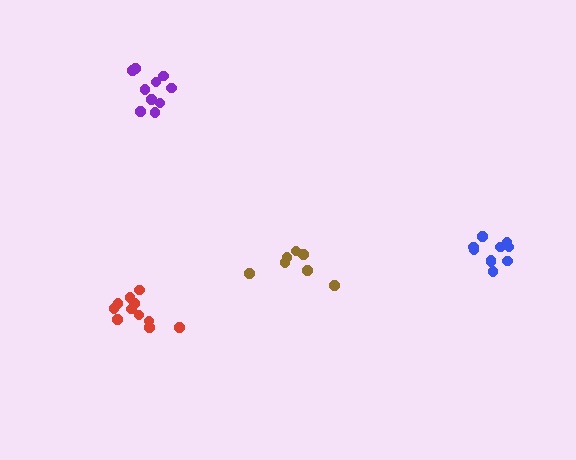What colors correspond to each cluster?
The clusters are colored: blue, brown, red, purple.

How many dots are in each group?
Group 1: 10 dots, Group 2: 7 dots, Group 3: 11 dots, Group 4: 10 dots (38 total).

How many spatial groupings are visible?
There are 4 spatial groupings.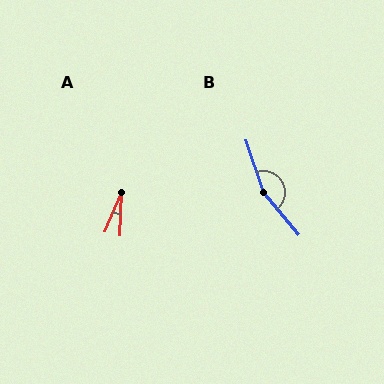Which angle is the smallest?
A, at approximately 21 degrees.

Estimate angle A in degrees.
Approximately 21 degrees.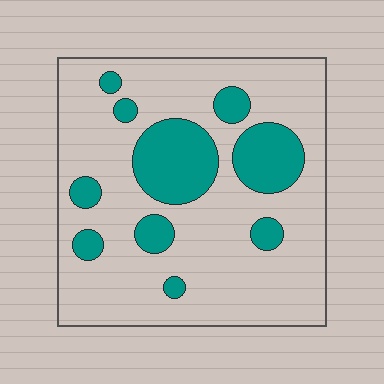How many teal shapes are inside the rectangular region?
10.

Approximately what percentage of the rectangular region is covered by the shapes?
Approximately 20%.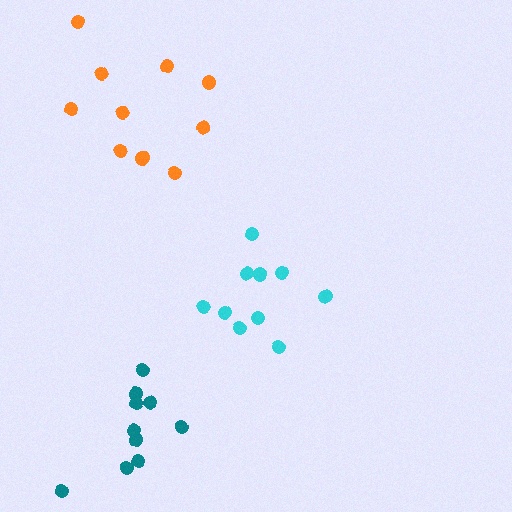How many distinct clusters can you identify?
There are 3 distinct clusters.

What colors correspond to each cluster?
The clusters are colored: cyan, orange, teal.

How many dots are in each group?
Group 1: 10 dots, Group 2: 10 dots, Group 3: 10 dots (30 total).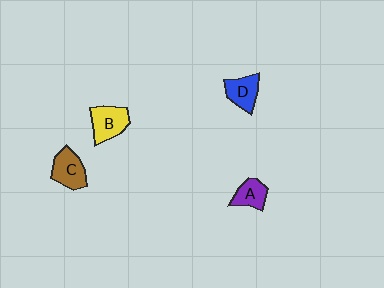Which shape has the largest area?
Shape B (yellow).